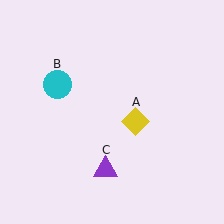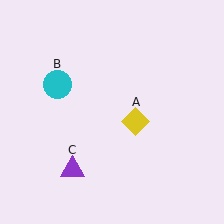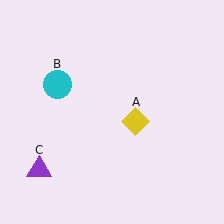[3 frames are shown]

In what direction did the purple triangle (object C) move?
The purple triangle (object C) moved left.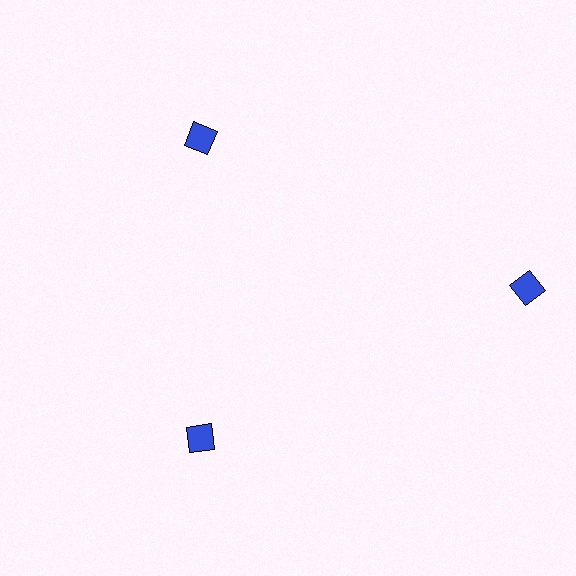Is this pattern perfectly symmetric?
No. The 3 blue squares are arranged in a ring, but one element near the 3 o'clock position is pushed outward from the center, breaking the 3-fold rotational symmetry.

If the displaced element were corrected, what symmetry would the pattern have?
It would have 3-fold rotational symmetry — the pattern would map onto itself every 120 degrees.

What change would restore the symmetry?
The symmetry would be restored by moving it inward, back onto the ring so that all 3 squares sit at equal angles and equal distance from the center.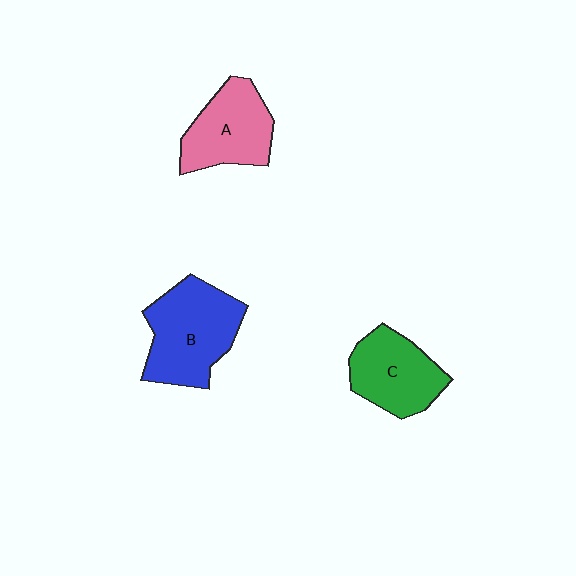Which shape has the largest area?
Shape B (blue).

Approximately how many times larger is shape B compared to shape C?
Approximately 1.3 times.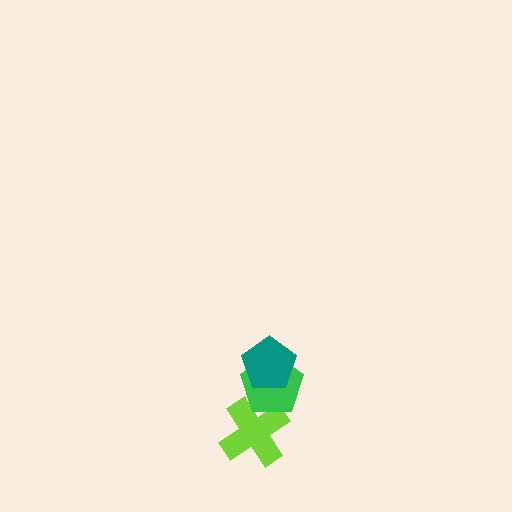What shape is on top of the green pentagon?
The teal pentagon is on top of the green pentagon.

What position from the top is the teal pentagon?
The teal pentagon is 1st from the top.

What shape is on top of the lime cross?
The green pentagon is on top of the lime cross.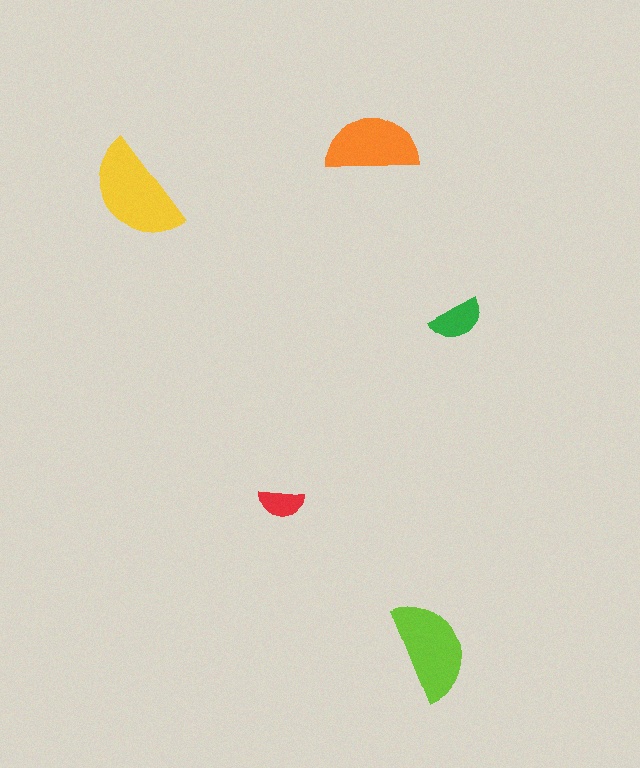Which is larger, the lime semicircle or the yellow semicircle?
The yellow one.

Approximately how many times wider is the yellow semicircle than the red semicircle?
About 2.5 times wider.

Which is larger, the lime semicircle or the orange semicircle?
The lime one.